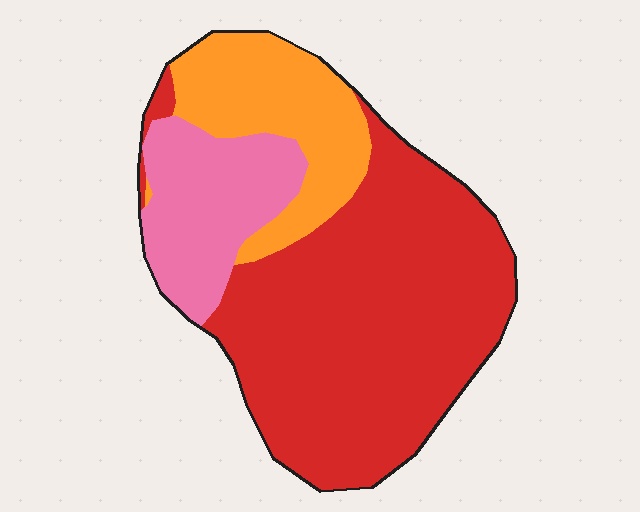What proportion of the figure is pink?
Pink covers 19% of the figure.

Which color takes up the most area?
Red, at roughly 60%.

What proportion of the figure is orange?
Orange covers 20% of the figure.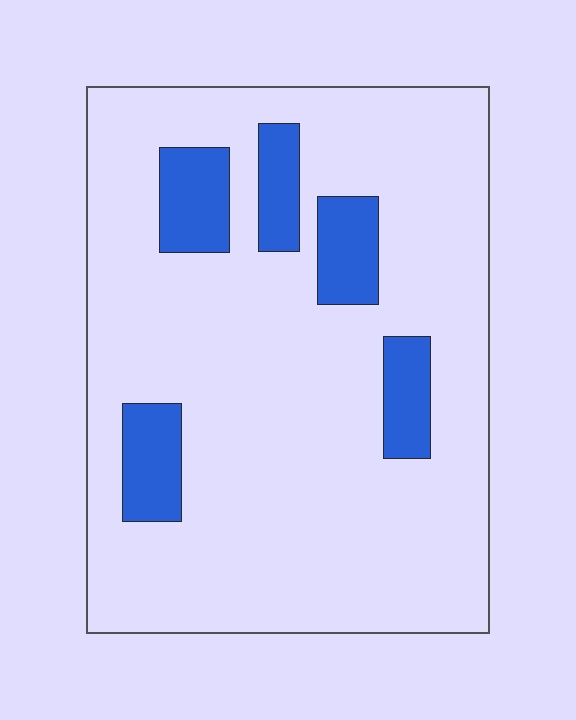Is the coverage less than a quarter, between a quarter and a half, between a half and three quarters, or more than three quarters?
Less than a quarter.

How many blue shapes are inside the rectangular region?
5.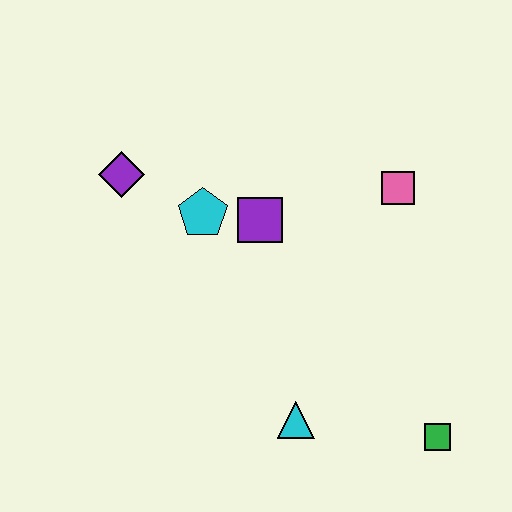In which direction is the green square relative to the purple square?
The green square is below the purple square.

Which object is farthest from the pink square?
The purple diamond is farthest from the pink square.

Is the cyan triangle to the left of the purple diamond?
No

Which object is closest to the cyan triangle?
The green square is closest to the cyan triangle.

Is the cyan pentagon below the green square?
No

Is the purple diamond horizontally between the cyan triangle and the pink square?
No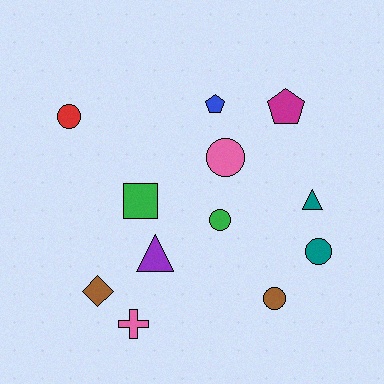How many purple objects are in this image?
There is 1 purple object.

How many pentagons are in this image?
There are 2 pentagons.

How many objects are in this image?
There are 12 objects.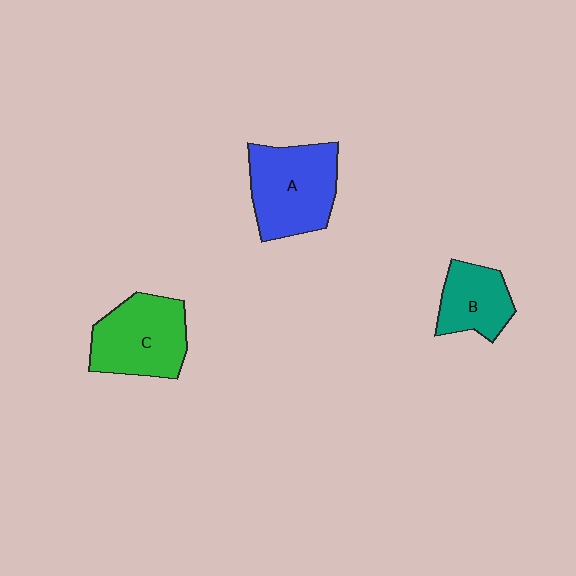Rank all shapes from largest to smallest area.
From largest to smallest: A (blue), C (green), B (teal).